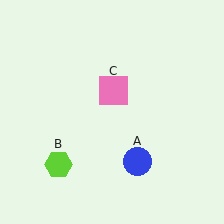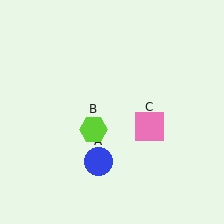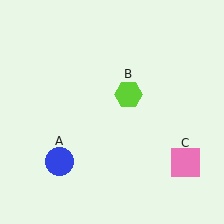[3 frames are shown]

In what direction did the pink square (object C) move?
The pink square (object C) moved down and to the right.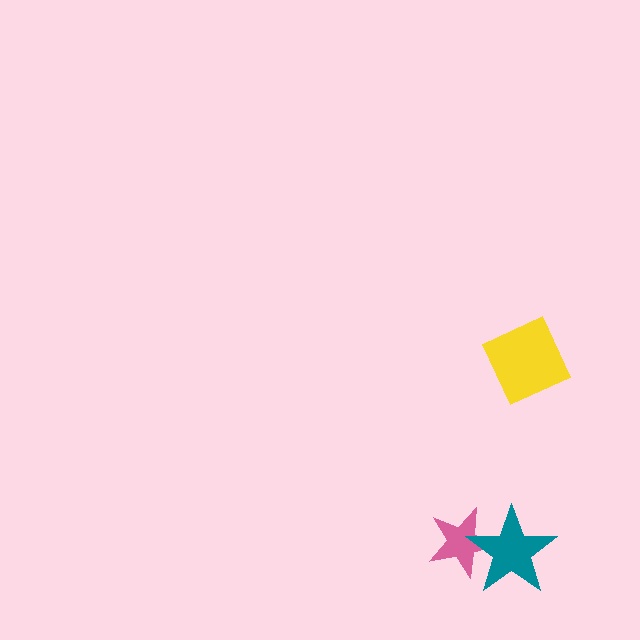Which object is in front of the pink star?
The teal star is in front of the pink star.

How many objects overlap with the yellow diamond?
0 objects overlap with the yellow diamond.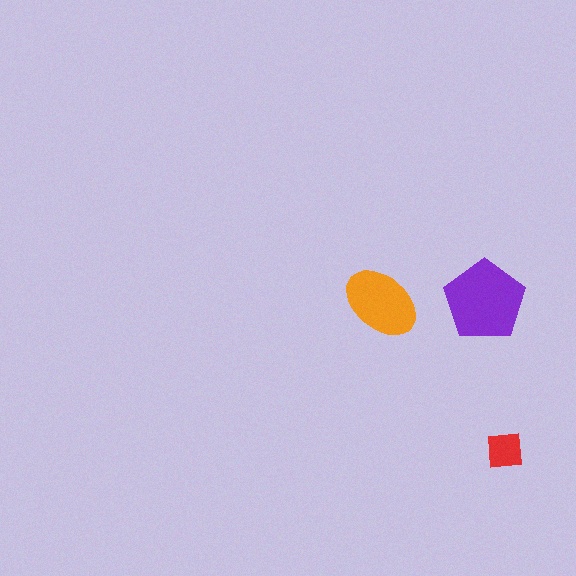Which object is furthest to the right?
The red square is rightmost.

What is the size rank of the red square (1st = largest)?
3rd.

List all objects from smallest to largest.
The red square, the orange ellipse, the purple pentagon.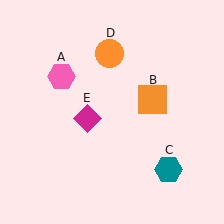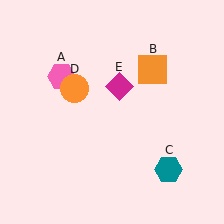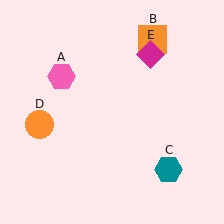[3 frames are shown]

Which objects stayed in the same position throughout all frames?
Pink hexagon (object A) and teal hexagon (object C) remained stationary.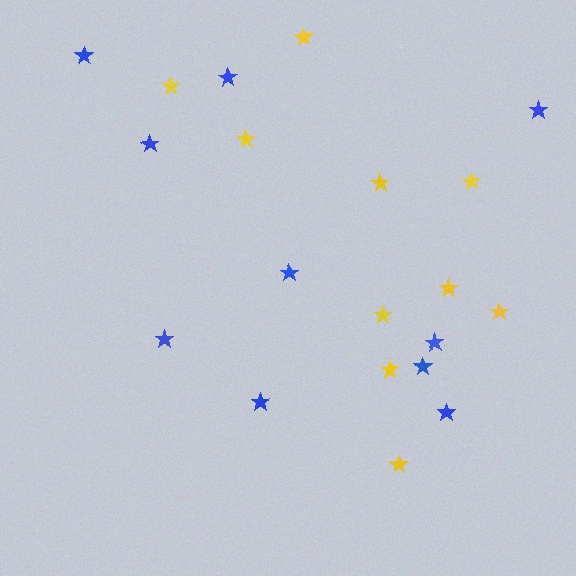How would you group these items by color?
There are 2 groups: one group of blue stars (10) and one group of yellow stars (10).